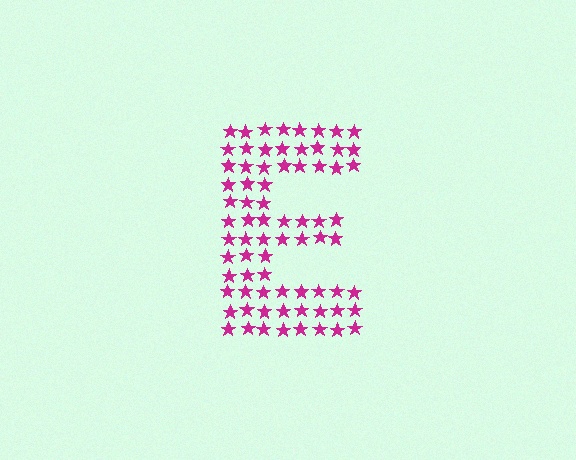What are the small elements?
The small elements are stars.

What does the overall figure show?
The overall figure shows the letter E.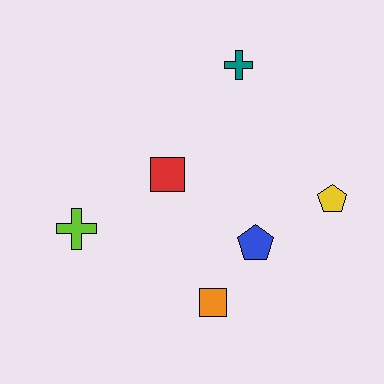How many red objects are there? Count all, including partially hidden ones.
There is 1 red object.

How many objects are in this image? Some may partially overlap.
There are 6 objects.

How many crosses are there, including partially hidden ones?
There are 2 crosses.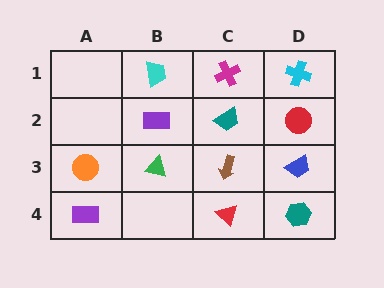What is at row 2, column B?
A purple rectangle.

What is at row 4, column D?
A teal hexagon.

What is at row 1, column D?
A cyan cross.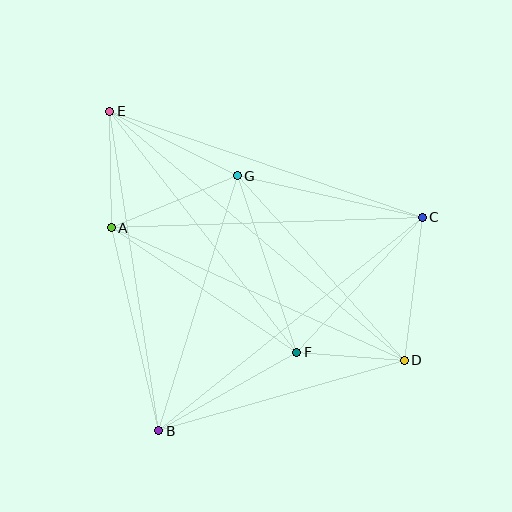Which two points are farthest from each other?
Points D and E are farthest from each other.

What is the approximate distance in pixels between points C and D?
The distance between C and D is approximately 144 pixels.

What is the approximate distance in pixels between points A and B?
The distance between A and B is approximately 208 pixels.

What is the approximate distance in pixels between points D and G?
The distance between D and G is approximately 249 pixels.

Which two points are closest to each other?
Points D and F are closest to each other.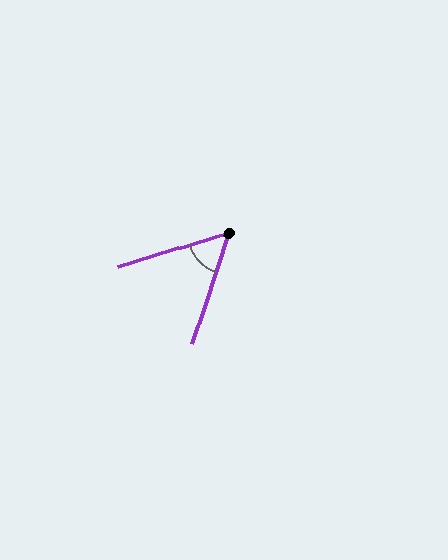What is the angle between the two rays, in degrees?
Approximately 55 degrees.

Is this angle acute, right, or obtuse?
It is acute.